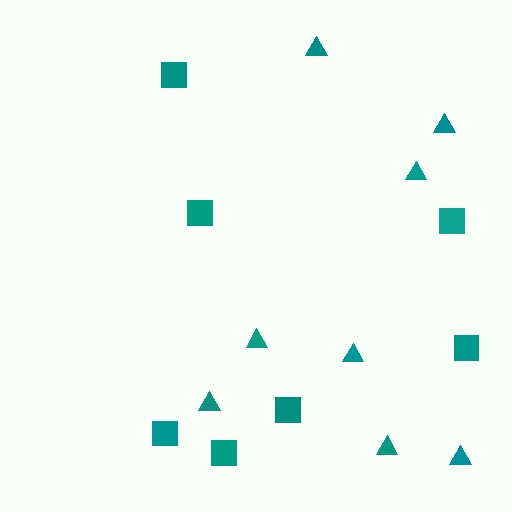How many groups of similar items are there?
There are 2 groups: one group of squares (7) and one group of triangles (8).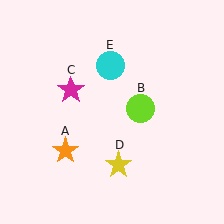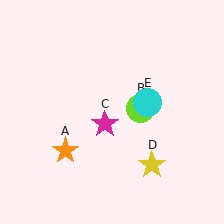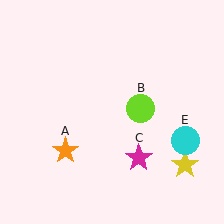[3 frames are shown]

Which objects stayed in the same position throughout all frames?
Orange star (object A) and lime circle (object B) remained stationary.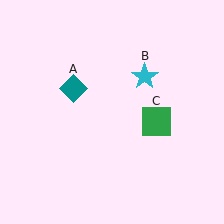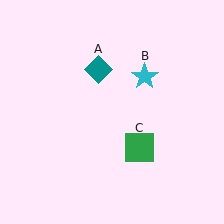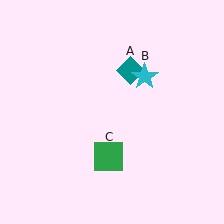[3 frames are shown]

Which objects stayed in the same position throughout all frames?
Cyan star (object B) remained stationary.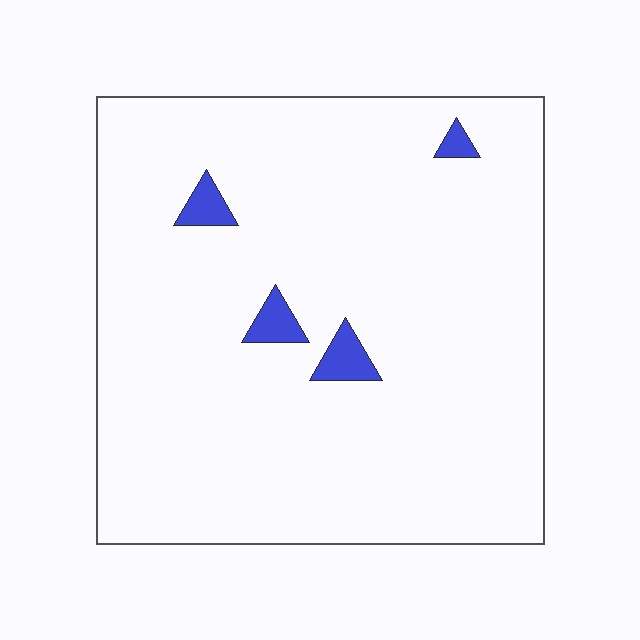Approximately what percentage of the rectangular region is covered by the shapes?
Approximately 5%.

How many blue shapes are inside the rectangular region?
4.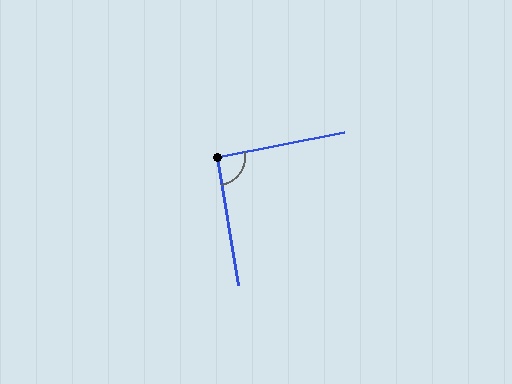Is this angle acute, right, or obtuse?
It is approximately a right angle.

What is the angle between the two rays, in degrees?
Approximately 91 degrees.